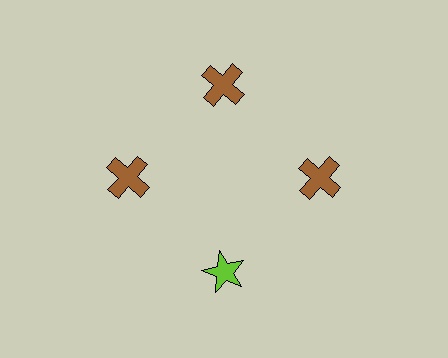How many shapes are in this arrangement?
There are 4 shapes arranged in a ring pattern.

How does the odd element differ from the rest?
It differs in both color (lime instead of brown) and shape (star instead of cross).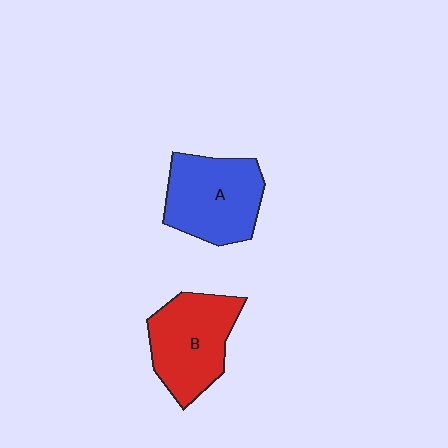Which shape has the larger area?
Shape A (blue).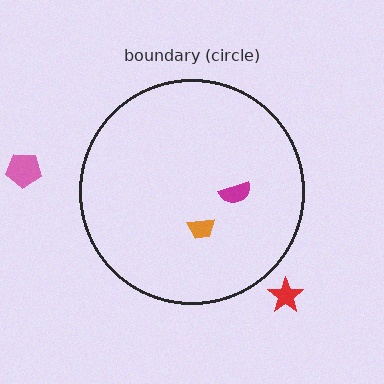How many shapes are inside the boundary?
2 inside, 2 outside.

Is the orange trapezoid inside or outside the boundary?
Inside.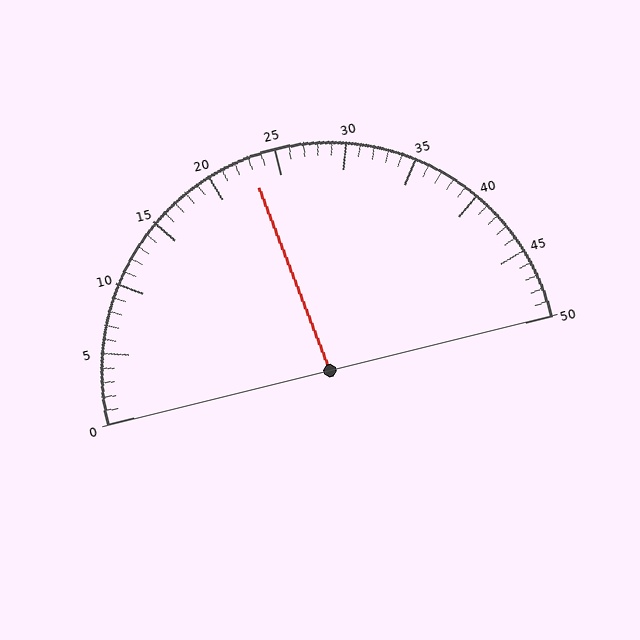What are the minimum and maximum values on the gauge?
The gauge ranges from 0 to 50.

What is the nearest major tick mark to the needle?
The nearest major tick mark is 25.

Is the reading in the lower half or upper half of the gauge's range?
The reading is in the lower half of the range (0 to 50).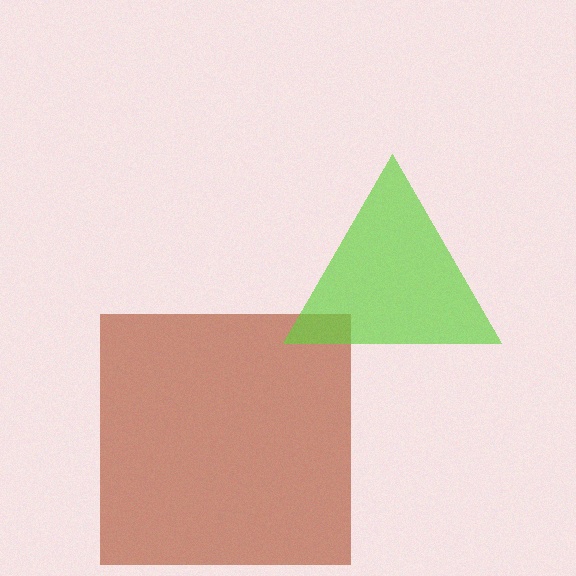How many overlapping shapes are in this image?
There are 2 overlapping shapes in the image.